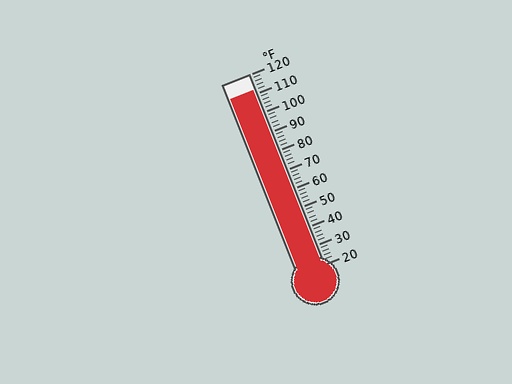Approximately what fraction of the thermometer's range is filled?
The thermometer is filled to approximately 90% of its range.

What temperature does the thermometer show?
The thermometer shows approximately 112°F.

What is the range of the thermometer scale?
The thermometer scale ranges from 20°F to 120°F.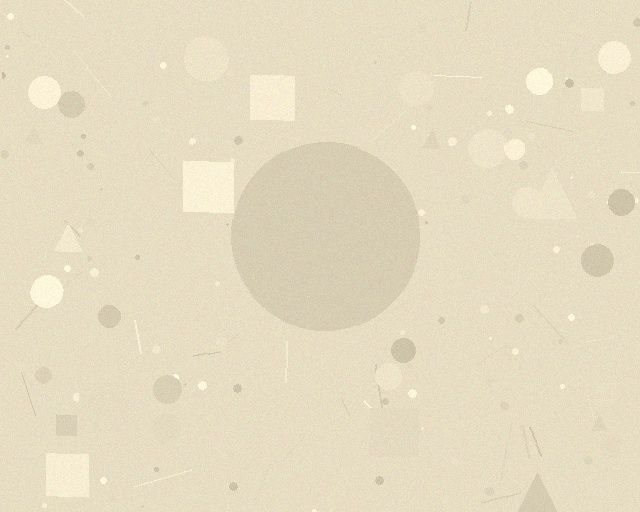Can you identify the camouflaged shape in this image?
The camouflaged shape is a circle.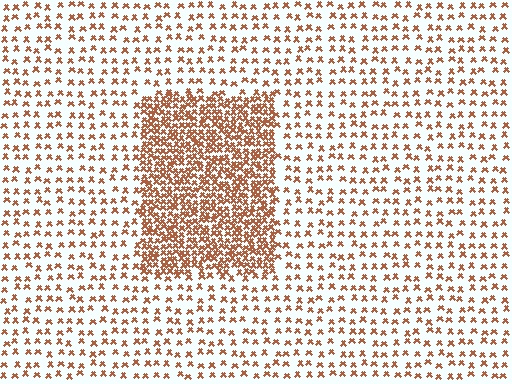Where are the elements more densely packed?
The elements are more densely packed inside the rectangle boundary.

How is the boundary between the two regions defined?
The boundary is defined by a change in element density (approximately 2.9x ratio). All elements are the same color, size, and shape.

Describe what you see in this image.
The image contains small brown elements arranged at two different densities. A rectangle-shaped region is visible where the elements are more densely packed than the surrounding area.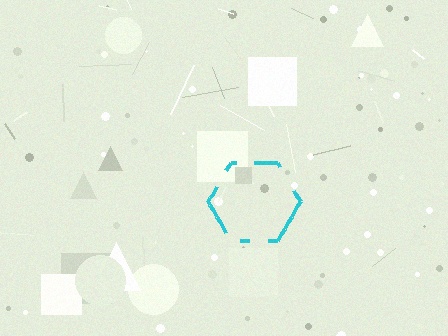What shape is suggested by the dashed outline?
The dashed outline suggests a hexagon.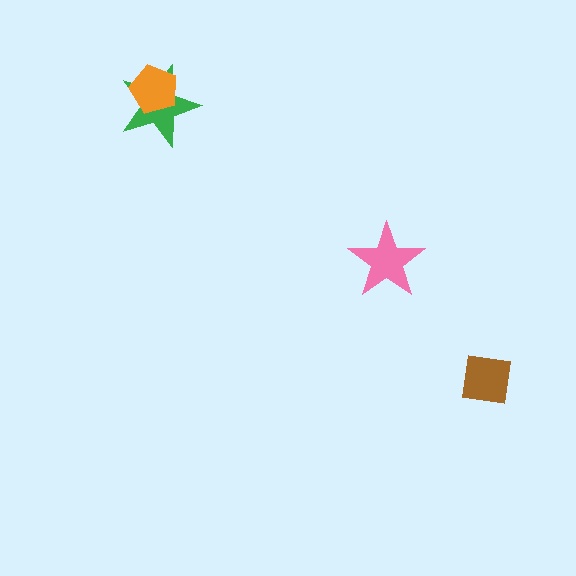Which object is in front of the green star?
The orange pentagon is in front of the green star.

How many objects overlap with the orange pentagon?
1 object overlaps with the orange pentagon.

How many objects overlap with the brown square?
0 objects overlap with the brown square.